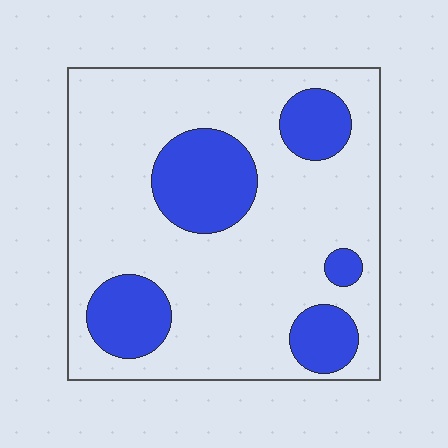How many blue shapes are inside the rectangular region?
5.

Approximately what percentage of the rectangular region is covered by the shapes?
Approximately 25%.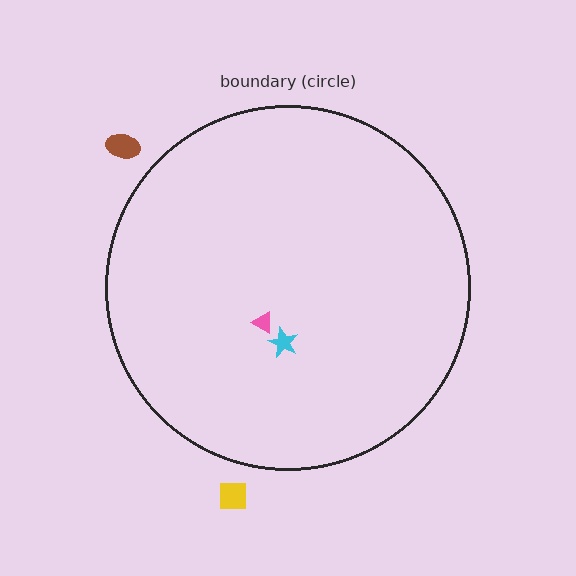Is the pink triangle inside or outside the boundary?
Inside.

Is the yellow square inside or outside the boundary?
Outside.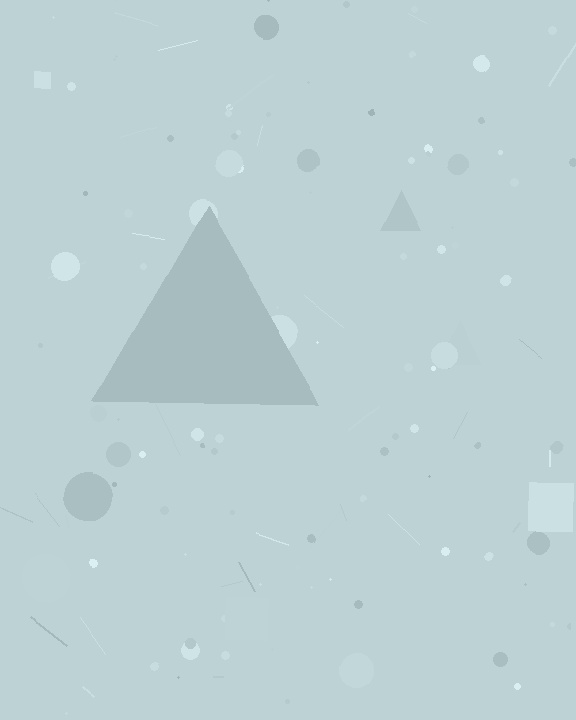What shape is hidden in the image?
A triangle is hidden in the image.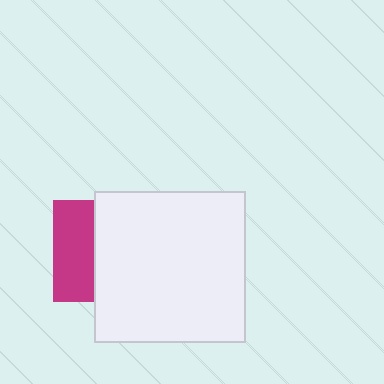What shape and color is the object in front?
The object in front is a white square.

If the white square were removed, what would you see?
You would see the complete magenta square.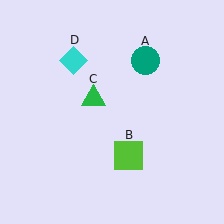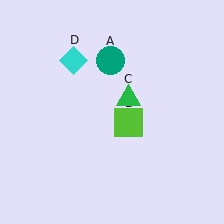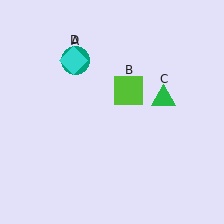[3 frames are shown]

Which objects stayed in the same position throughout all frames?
Cyan diamond (object D) remained stationary.